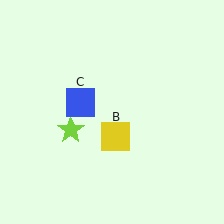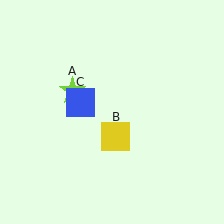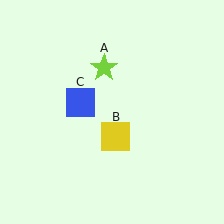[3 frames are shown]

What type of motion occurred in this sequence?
The lime star (object A) rotated clockwise around the center of the scene.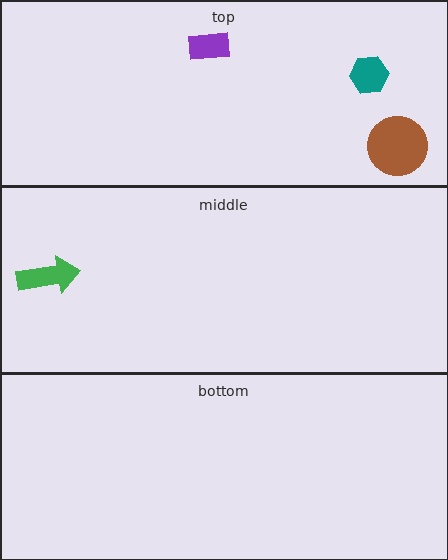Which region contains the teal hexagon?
The top region.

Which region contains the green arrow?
The middle region.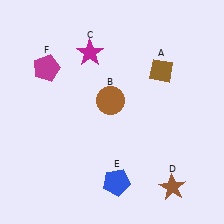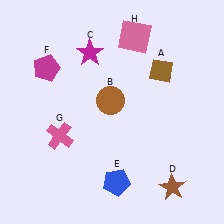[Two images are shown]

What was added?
A pink cross (G), a pink square (H) were added in Image 2.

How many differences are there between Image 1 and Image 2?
There are 2 differences between the two images.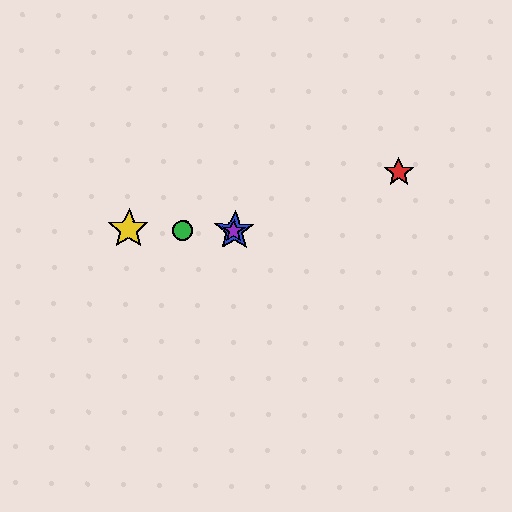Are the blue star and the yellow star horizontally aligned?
Yes, both are at y≈231.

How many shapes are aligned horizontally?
4 shapes (the blue star, the green circle, the yellow star, the purple star) are aligned horizontally.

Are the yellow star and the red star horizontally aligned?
No, the yellow star is at y≈229 and the red star is at y≈172.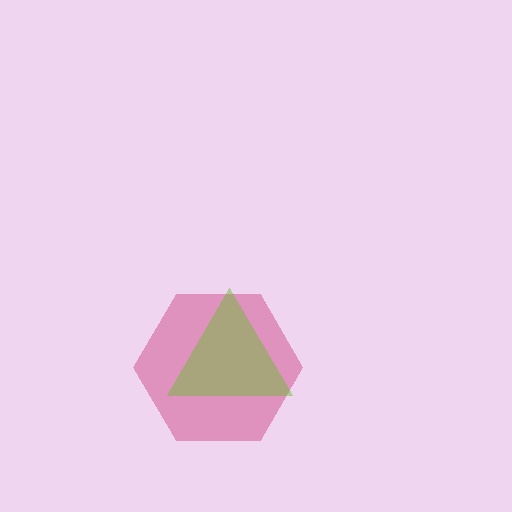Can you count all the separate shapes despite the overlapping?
Yes, there are 2 separate shapes.